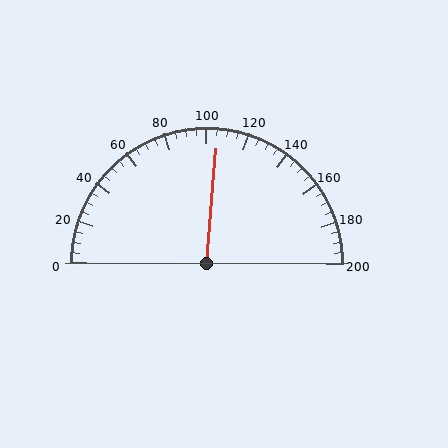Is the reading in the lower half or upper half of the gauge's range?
The reading is in the upper half of the range (0 to 200).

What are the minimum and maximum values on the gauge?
The gauge ranges from 0 to 200.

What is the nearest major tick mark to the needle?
The nearest major tick mark is 100.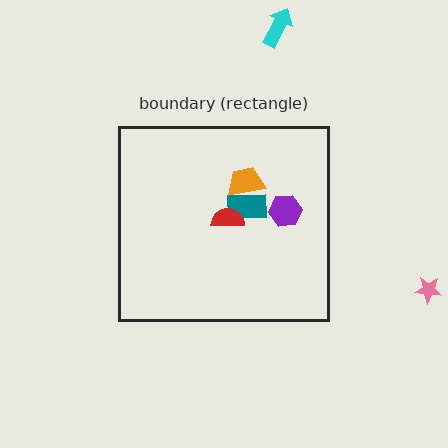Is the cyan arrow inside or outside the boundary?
Outside.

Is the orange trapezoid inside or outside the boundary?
Inside.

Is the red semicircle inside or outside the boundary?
Inside.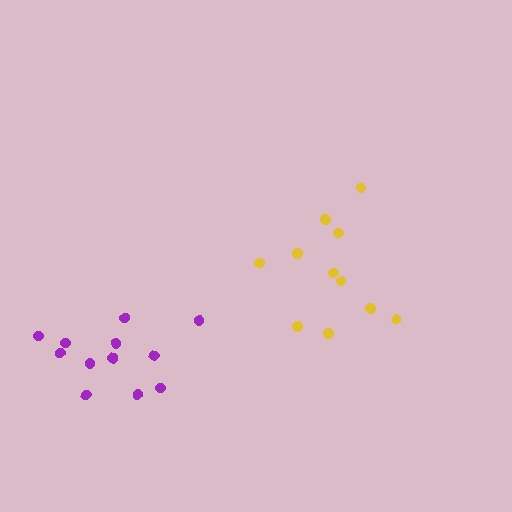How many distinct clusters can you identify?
There are 2 distinct clusters.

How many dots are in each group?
Group 1: 12 dots, Group 2: 11 dots (23 total).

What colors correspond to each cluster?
The clusters are colored: purple, yellow.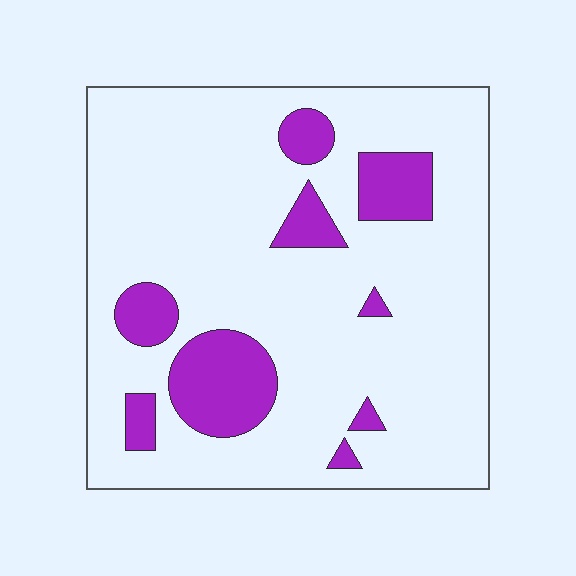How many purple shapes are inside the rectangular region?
9.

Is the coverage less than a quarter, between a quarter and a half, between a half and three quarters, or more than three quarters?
Less than a quarter.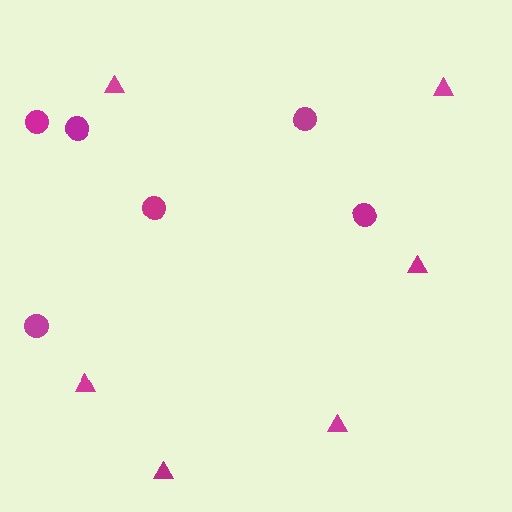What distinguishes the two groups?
There are 2 groups: one group of circles (6) and one group of triangles (6).